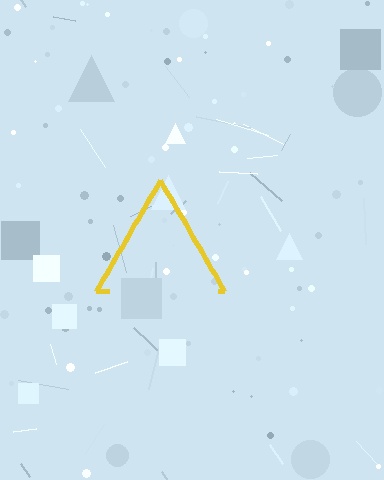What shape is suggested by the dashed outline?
The dashed outline suggests a triangle.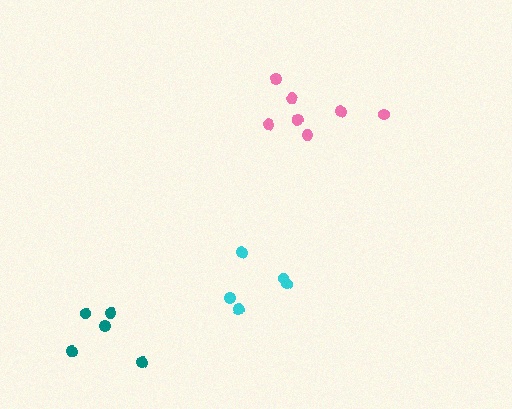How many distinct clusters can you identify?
There are 3 distinct clusters.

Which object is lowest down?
The teal cluster is bottommost.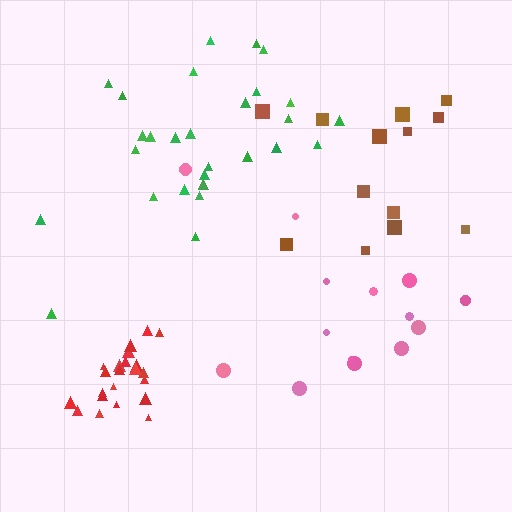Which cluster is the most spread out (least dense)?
Brown.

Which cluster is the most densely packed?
Red.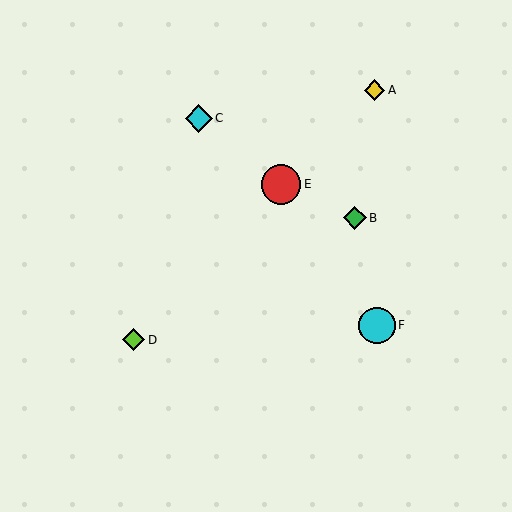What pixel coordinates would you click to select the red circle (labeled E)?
Click at (281, 184) to select the red circle E.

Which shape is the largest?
The red circle (labeled E) is the largest.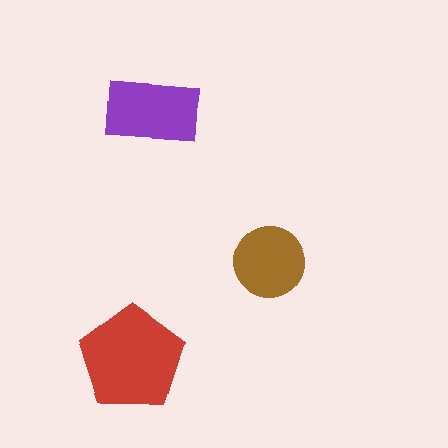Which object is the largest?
The red pentagon.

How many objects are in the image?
There are 3 objects in the image.